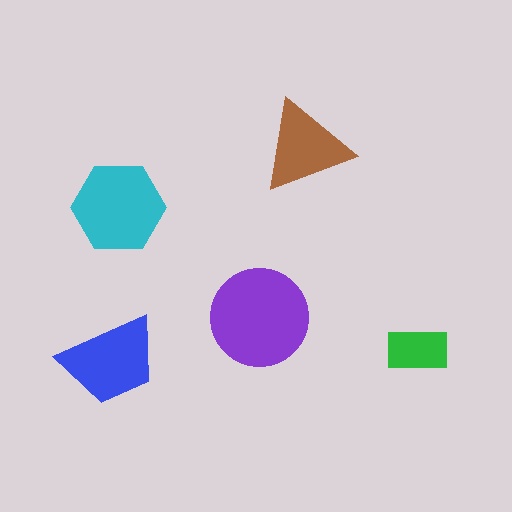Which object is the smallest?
The green rectangle.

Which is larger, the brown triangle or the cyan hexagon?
The cyan hexagon.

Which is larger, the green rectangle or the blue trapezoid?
The blue trapezoid.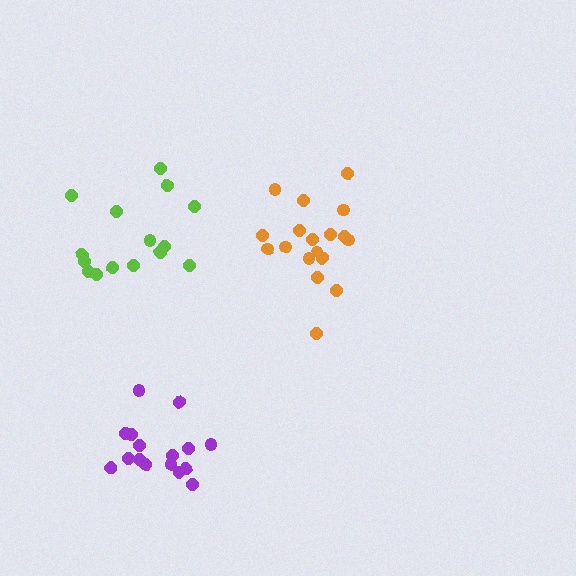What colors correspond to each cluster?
The clusters are colored: orange, purple, lime.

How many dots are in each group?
Group 1: 18 dots, Group 2: 16 dots, Group 3: 15 dots (49 total).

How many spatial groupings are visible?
There are 3 spatial groupings.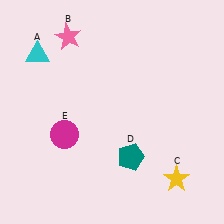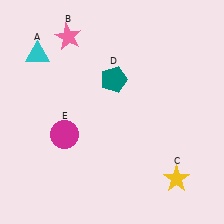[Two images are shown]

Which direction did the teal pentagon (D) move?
The teal pentagon (D) moved up.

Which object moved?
The teal pentagon (D) moved up.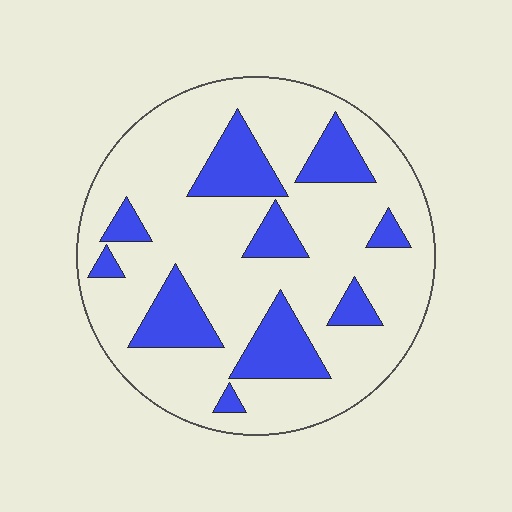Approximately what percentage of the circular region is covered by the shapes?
Approximately 25%.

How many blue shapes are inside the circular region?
10.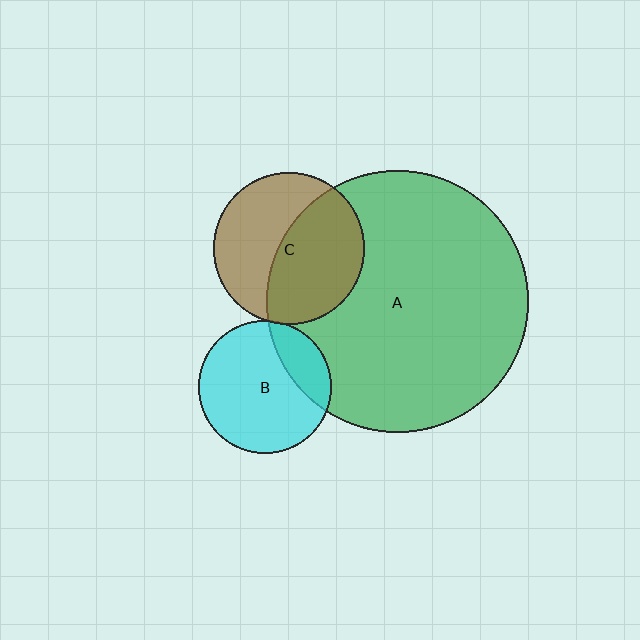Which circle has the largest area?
Circle A (green).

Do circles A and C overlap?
Yes.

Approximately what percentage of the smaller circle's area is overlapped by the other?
Approximately 50%.